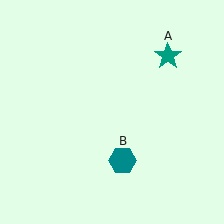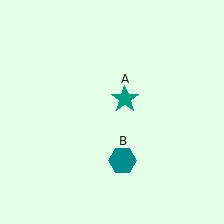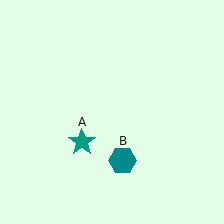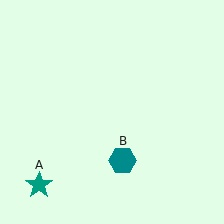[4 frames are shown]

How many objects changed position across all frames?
1 object changed position: teal star (object A).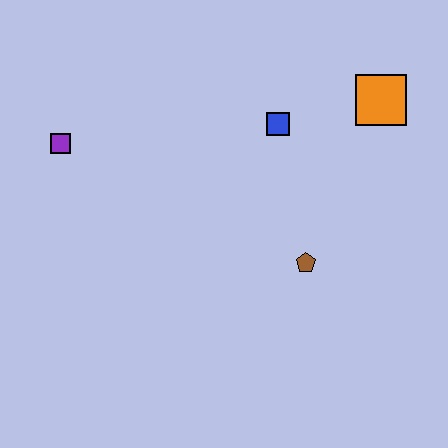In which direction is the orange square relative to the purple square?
The orange square is to the right of the purple square.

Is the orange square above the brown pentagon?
Yes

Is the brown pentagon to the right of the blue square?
Yes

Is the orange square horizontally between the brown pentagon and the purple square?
No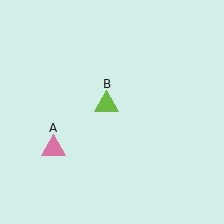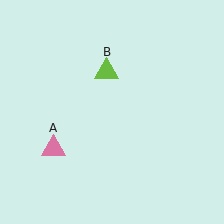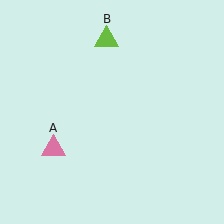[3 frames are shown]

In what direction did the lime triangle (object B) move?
The lime triangle (object B) moved up.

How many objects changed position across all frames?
1 object changed position: lime triangle (object B).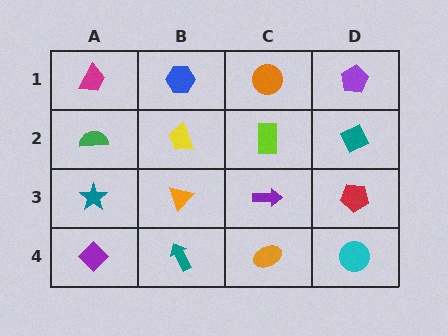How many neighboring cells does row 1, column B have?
3.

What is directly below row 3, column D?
A cyan circle.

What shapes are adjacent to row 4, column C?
A purple arrow (row 3, column C), a teal arrow (row 4, column B), a cyan circle (row 4, column D).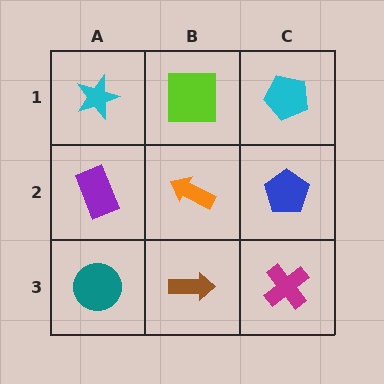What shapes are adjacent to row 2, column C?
A cyan pentagon (row 1, column C), a magenta cross (row 3, column C), an orange arrow (row 2, column B).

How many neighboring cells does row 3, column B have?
3.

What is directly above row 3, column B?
An orange arrow.